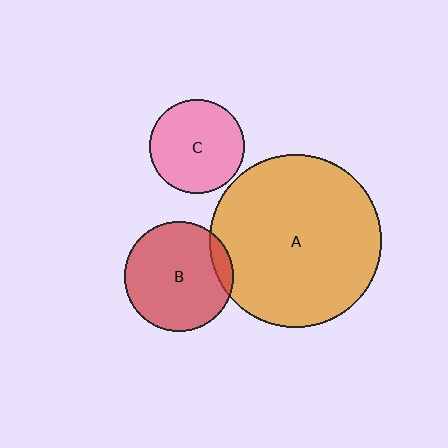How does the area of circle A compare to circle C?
Approximately 3.3 times.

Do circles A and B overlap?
Yes.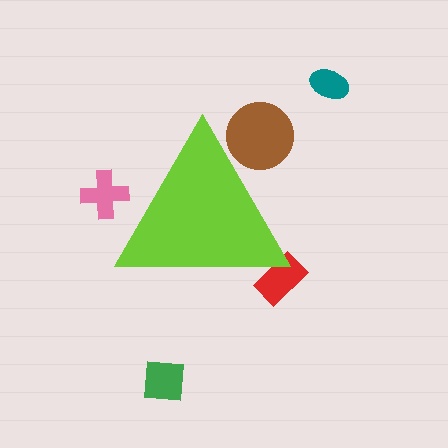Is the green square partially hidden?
No, the green square is fully visible.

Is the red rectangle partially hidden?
Yes, the red rectangle is partially hidden behind the lime triangle.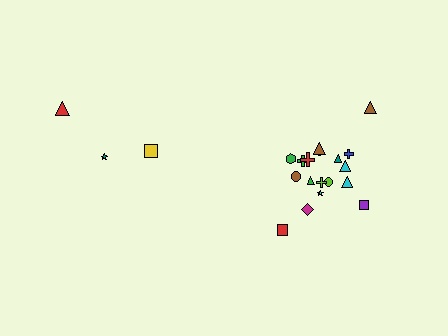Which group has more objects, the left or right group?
The right group.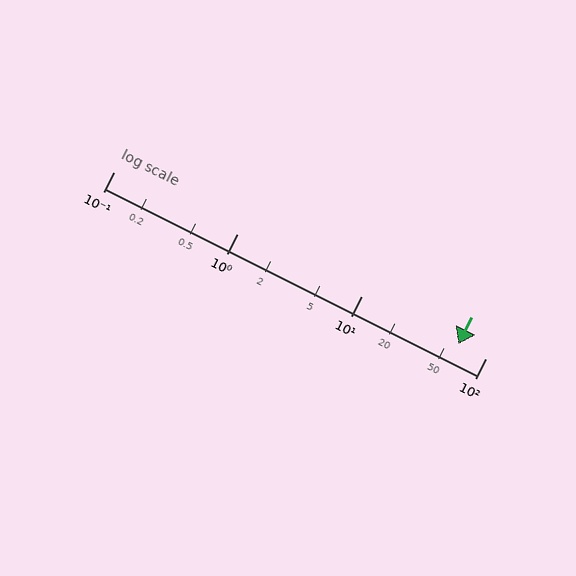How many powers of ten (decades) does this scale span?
The scale spans 3 decades, from 0.1 to 100.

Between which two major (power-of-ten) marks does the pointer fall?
The pointer is between 10 and 100.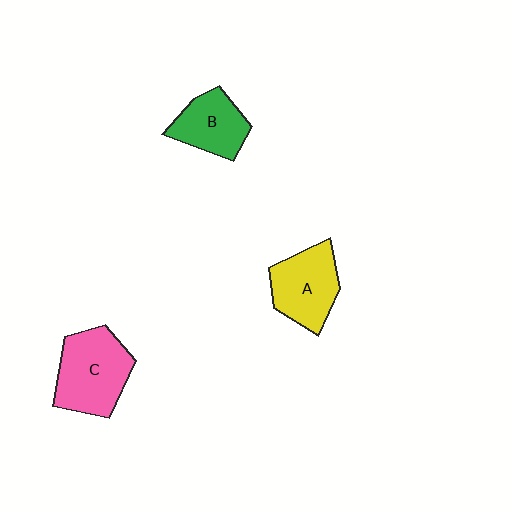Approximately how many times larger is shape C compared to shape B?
Approximately 1.4 times.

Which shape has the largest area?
Shape C (pink).